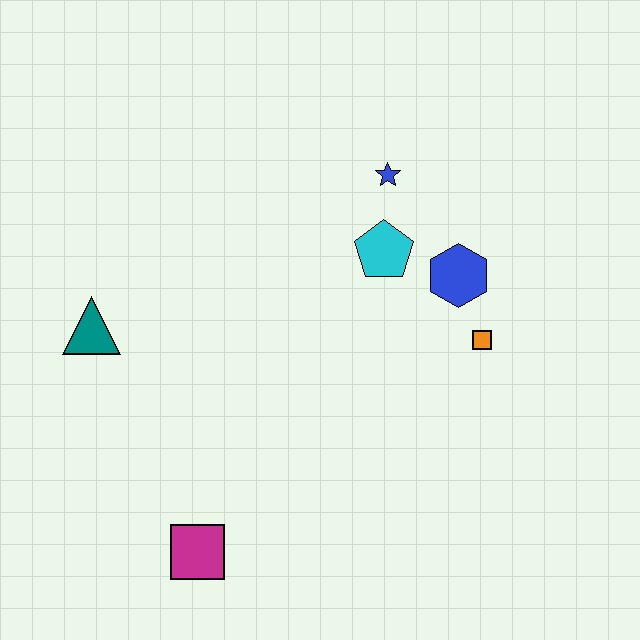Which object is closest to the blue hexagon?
The orange square is closest to the blue hexagon.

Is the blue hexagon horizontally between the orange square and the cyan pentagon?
Yes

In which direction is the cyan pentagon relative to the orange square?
The cyan pentagon is to the left of the orange square.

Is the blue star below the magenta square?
No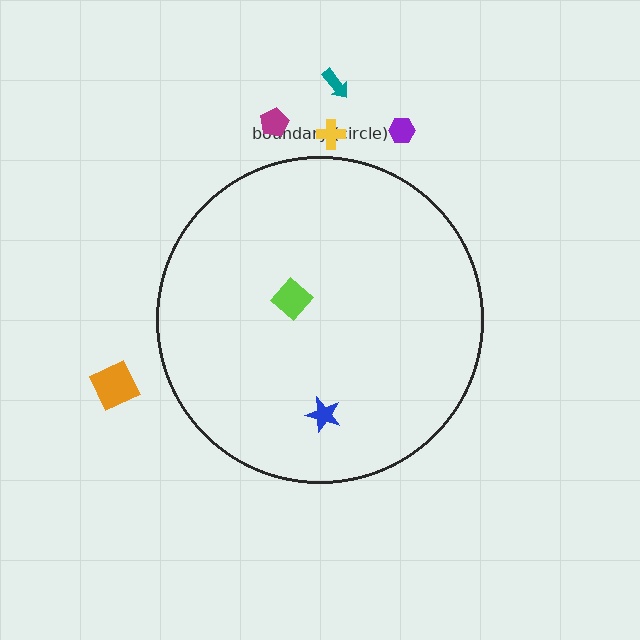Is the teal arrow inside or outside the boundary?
Outside.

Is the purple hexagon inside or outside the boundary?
Outside.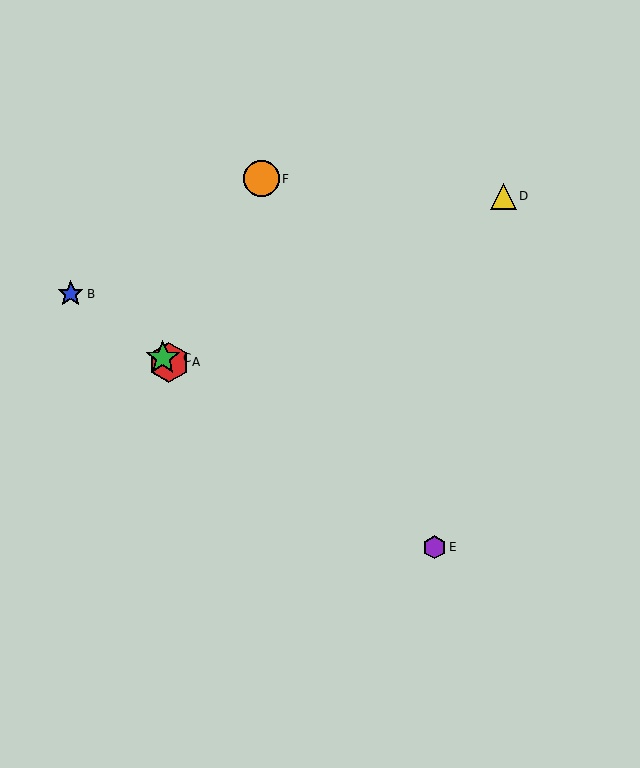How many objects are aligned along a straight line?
4 objects (A, B, C, E) are aligned along a straight line.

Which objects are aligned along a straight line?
Objects A, B, C, E are aligned along a straight line.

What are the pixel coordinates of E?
Object E is at (435, 547).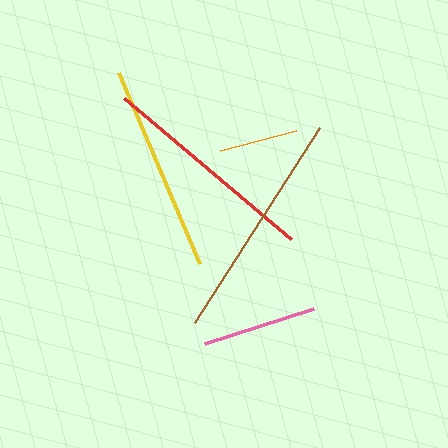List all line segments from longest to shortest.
From longest to shortest: brown, red, yellow, pink, orange.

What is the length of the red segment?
The red segment is approximately 219 pixels long.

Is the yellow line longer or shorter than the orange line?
The yellow line is longer than the orange line.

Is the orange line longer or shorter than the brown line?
The brown line is longer than the orange line.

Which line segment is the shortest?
The orange line is the shortest at approximately 79 pixels.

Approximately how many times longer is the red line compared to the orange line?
The red line is approximately 2.8 times the length of the orange line.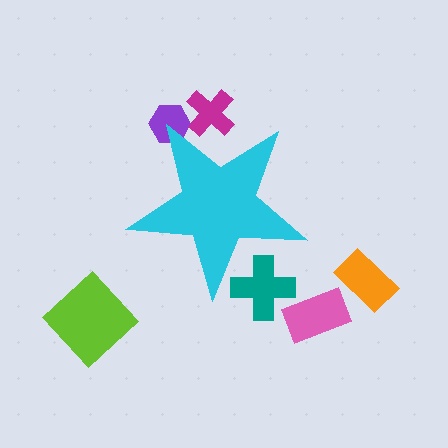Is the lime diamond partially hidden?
No, the lime diamond is fully visible.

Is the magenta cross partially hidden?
Yes, the magenta cross is partially hidden behind the cyan star.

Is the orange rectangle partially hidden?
No, the orange rectangle is fully visible.